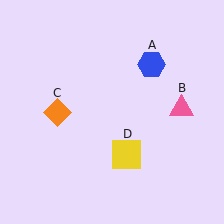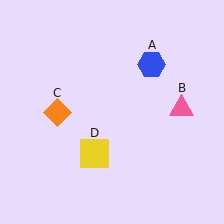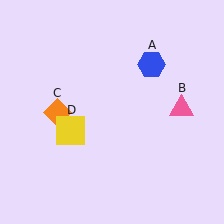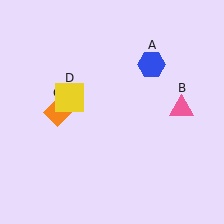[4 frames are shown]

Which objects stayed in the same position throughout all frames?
Blue hexagon (object A) and pink triangle (object B) and orange diamond (object C) remained stationary.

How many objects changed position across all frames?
1 object changed position: yellow square (object D).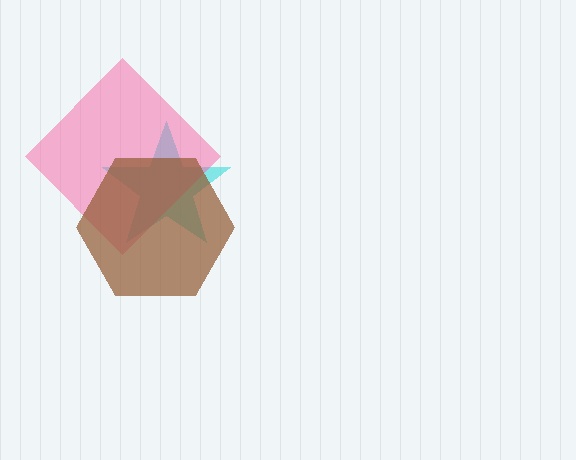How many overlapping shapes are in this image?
There are 3 overlapping shapes in the image.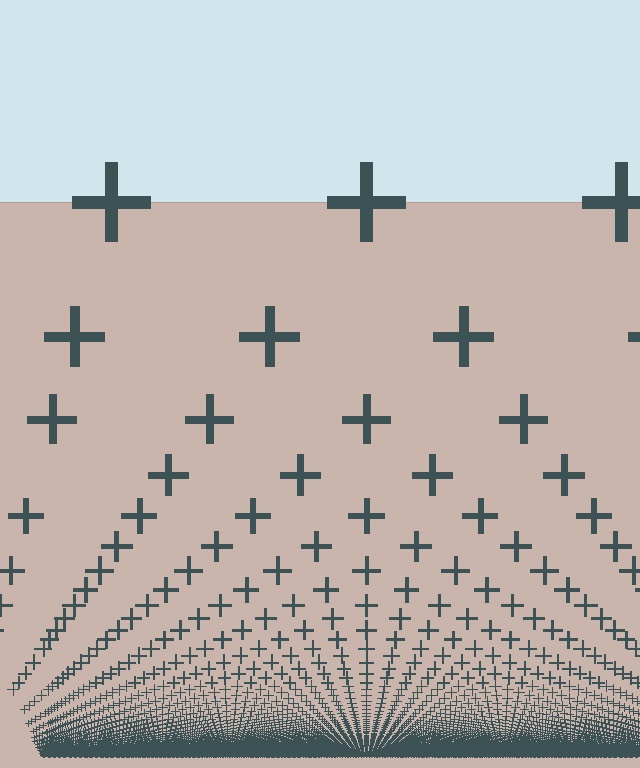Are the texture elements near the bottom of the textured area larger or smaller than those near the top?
Smaller. The gradient is inverted — elements near the bottom are smaller and denser.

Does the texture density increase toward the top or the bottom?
Density increases toward the bottom.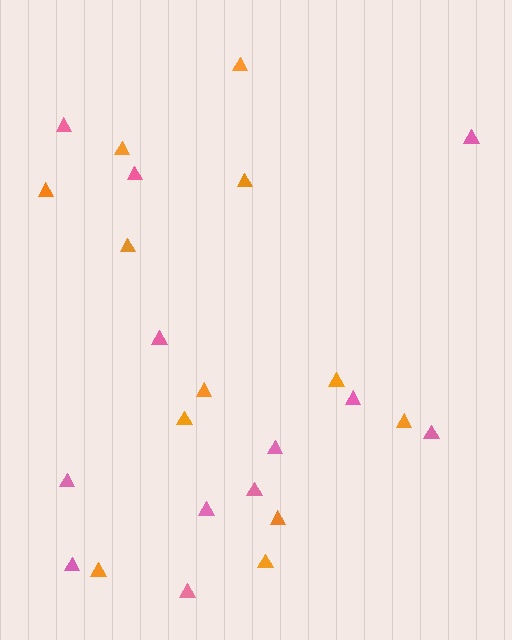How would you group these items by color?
There are 2 groups: one group of pink triangles (12) and one group of orange triangles (12).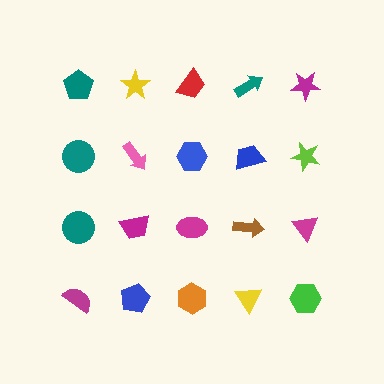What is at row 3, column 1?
A teal circle.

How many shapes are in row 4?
5 shapes.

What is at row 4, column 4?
A yellow triangle.